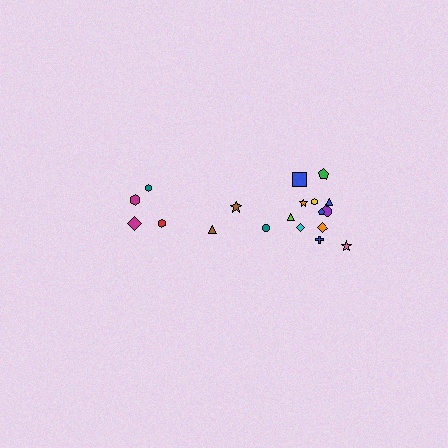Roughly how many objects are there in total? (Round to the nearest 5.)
Roughly 20 objects in total.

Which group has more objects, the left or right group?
The right group.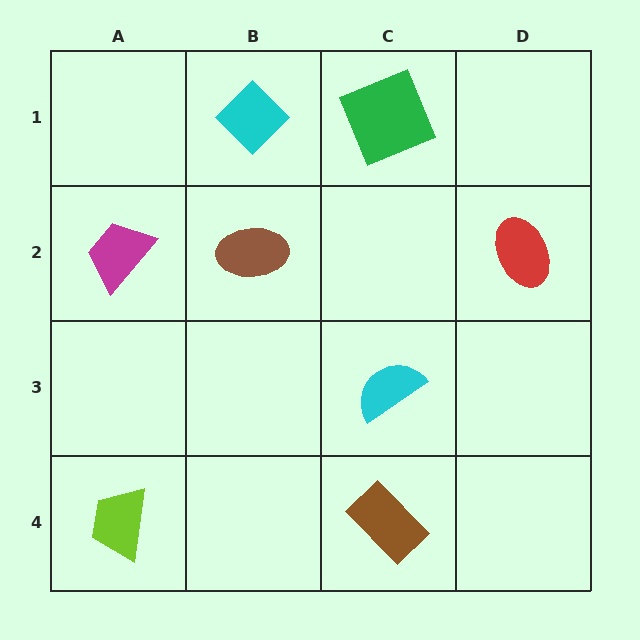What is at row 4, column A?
A lime trapezoid.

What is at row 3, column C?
A cyan semicircle.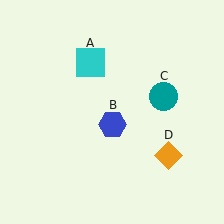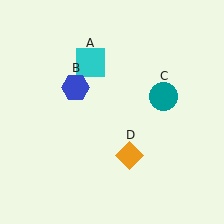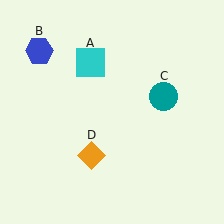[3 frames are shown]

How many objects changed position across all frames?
2 objects changed position: blue hexagon (object B), orange diamond (object D).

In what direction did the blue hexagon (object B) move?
The blue hexagon (object B) moved up and to the left.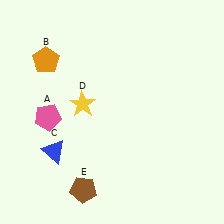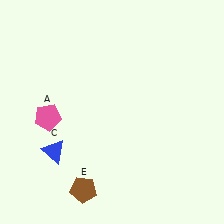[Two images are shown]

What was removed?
The yellow star (D), the orange pentagon (B) were removed in Image 2.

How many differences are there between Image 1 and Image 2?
There are 2 differences between the two images.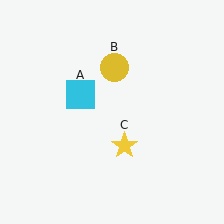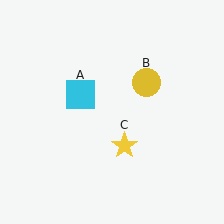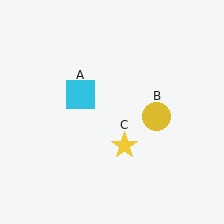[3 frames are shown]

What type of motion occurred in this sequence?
The yellow circle (object B) rotated clockwise around the center of the scene.